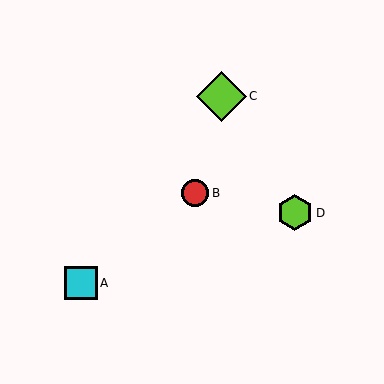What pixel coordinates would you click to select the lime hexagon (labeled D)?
Click at (295, 213) to select the lime hexagon D.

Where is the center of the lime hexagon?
The center of the lime hexagon is at (295, 213).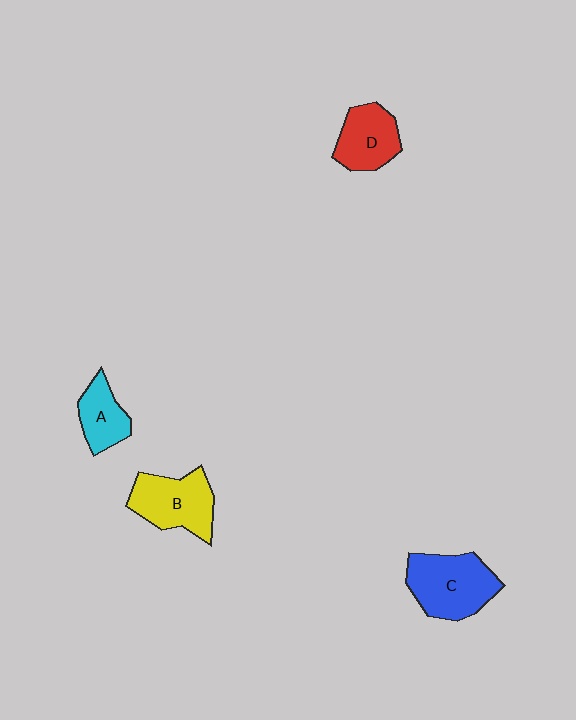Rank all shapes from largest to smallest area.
From largest to smallest: C (blue), B (yellow), D (red), A (cyan).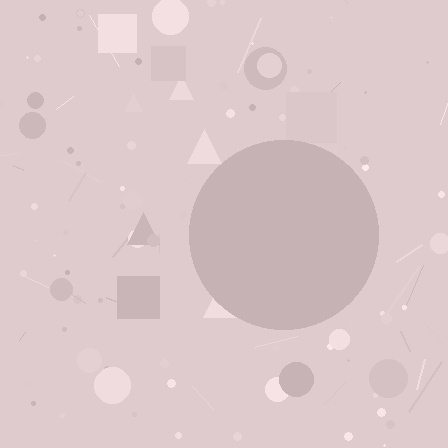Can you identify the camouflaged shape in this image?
The camouflaged shape is a circle.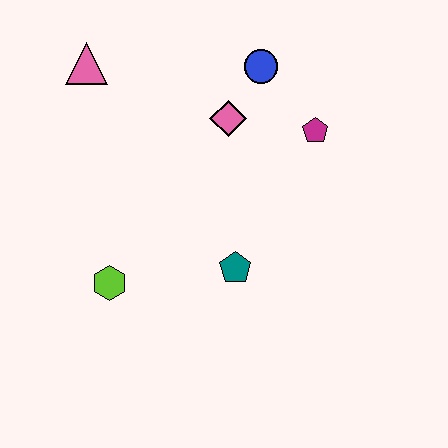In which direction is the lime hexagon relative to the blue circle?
The lime hexagon is below the blue circle.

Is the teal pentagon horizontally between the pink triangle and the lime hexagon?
No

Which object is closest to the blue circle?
The pink diamond is closest to the blue circle.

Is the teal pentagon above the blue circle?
No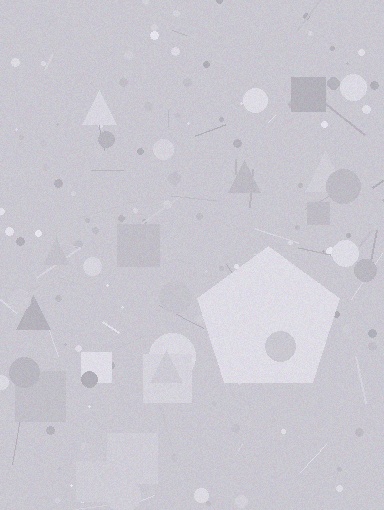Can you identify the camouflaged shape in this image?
The camouflaged shape is a pentagon.